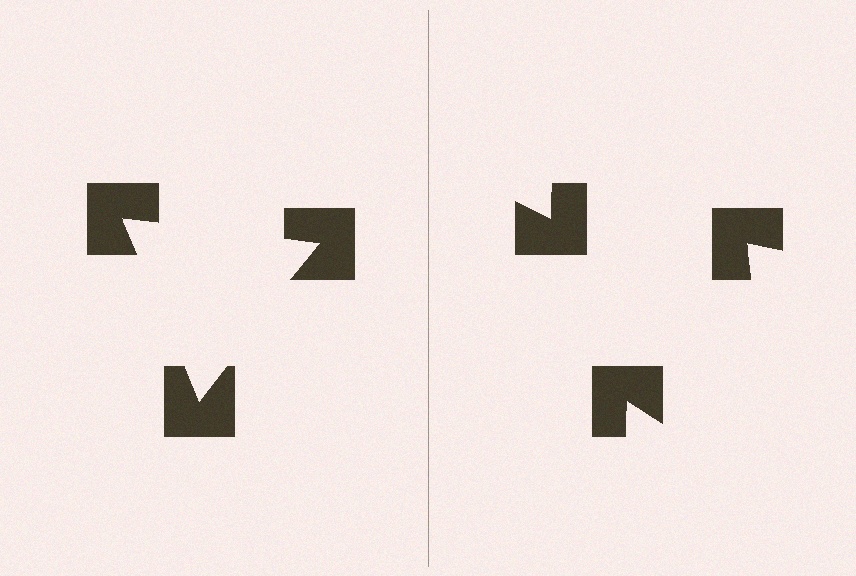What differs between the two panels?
The notched squares are positioned identically on both sides; only the wedge orientations differ. On the left they align to a triangle; on the right they are misaligned.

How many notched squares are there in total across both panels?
6 — 3 on each side.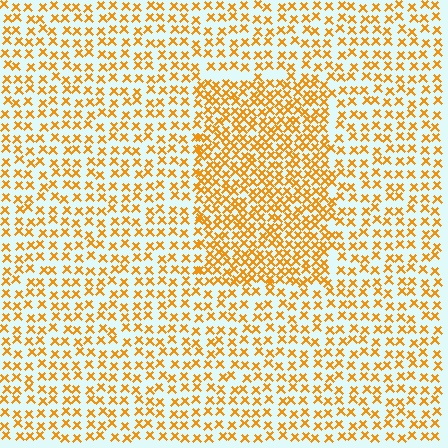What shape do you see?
I see a rectangle.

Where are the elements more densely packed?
The elements are more densely packed inside the rectangle boundary.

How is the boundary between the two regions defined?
The boundary is defined by a change in element density (approximately 1.8x ratio). All elements are the same color, size, and shape.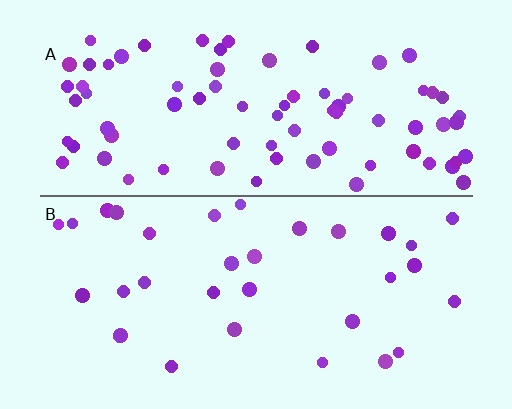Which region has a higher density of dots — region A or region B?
A (the top).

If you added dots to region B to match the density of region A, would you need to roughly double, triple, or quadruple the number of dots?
Approximately double.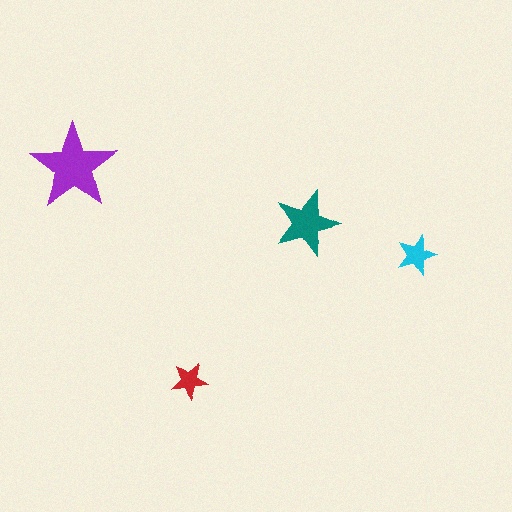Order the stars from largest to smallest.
the purple one, the teal one, the cyan one, the red one.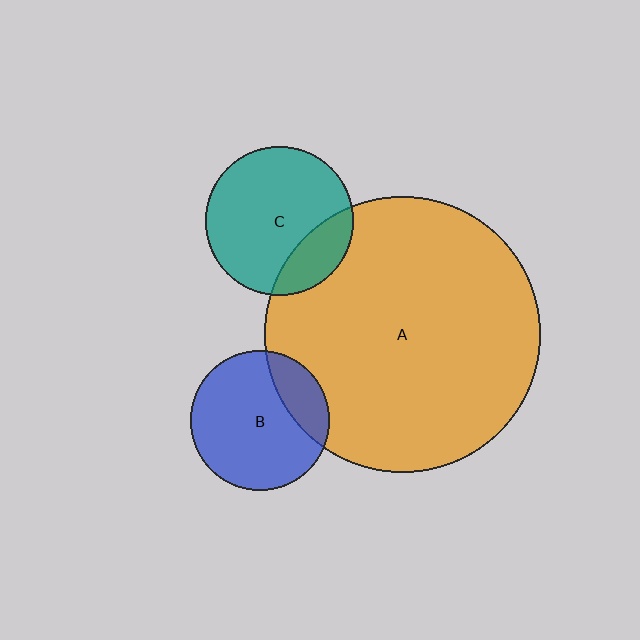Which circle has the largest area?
Circle A (orange).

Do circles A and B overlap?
Yes.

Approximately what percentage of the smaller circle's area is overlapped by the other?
Approximately 20%.